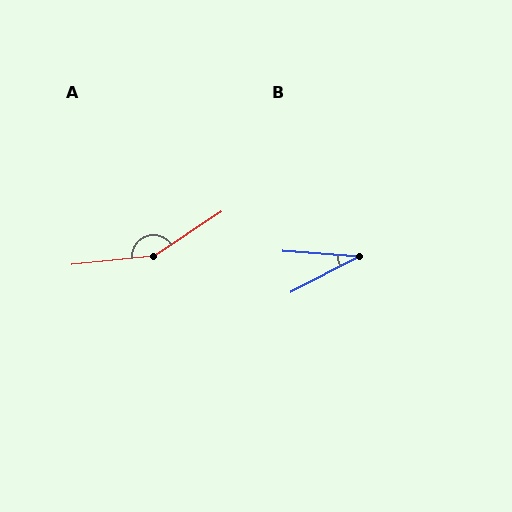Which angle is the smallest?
B, at approximately 31 degrees.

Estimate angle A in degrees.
Approximately 153 degrees.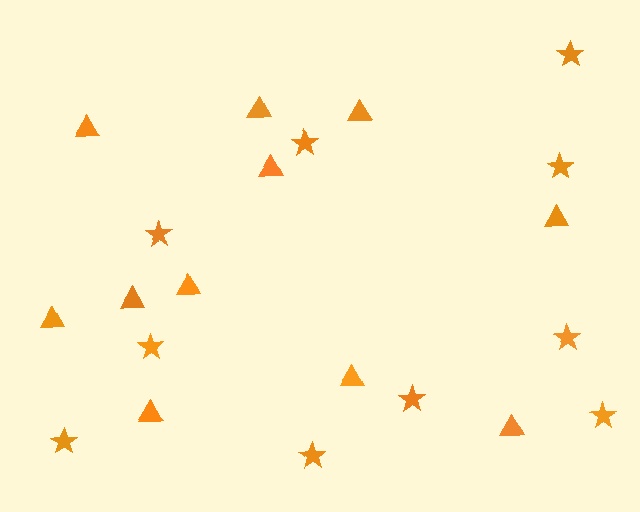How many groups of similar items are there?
There are 2 groups: one group of stars (10) and one group of triangles (11).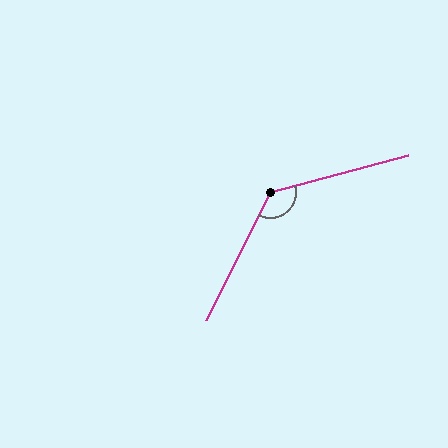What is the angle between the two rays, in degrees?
Approximately 132 degrees.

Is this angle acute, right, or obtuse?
It is obtuse.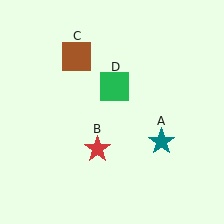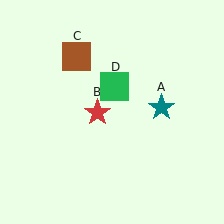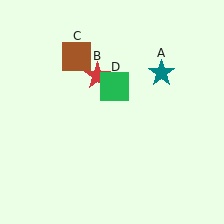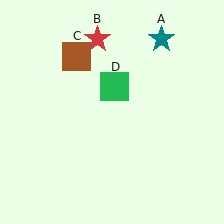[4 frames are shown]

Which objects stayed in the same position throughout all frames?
Brown square (object C) and green square (object D) remained stationary.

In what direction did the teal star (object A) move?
The teal star (object A) moved up.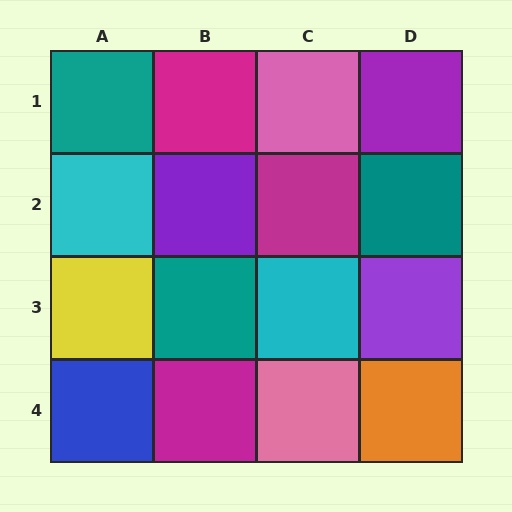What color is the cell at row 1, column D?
Purple.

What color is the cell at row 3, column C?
Cyan.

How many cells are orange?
1 cell is orange.